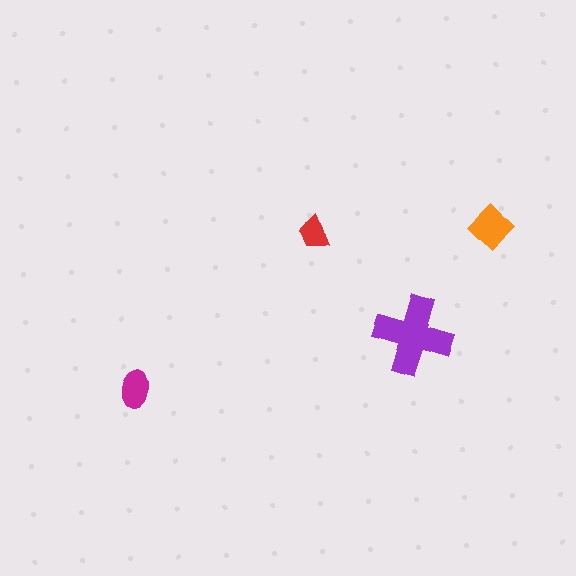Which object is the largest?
The purple cross.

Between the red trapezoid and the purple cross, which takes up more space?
The purple cross.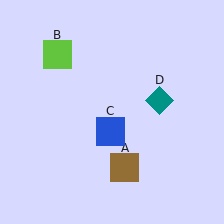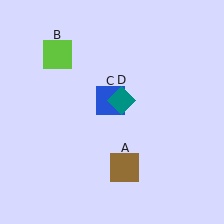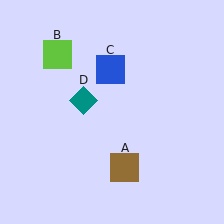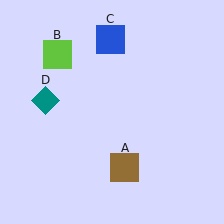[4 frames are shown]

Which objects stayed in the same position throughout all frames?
Brown square (object A) and lime square (object B) remained stationary.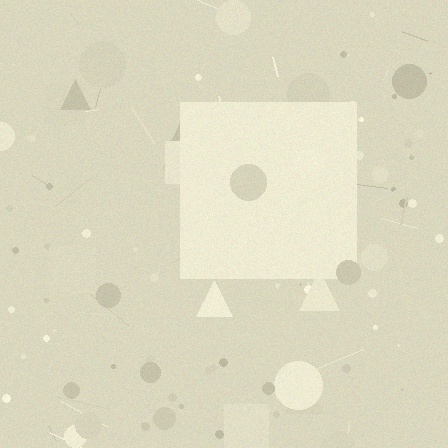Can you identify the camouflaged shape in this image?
The camouflaged shape is a square.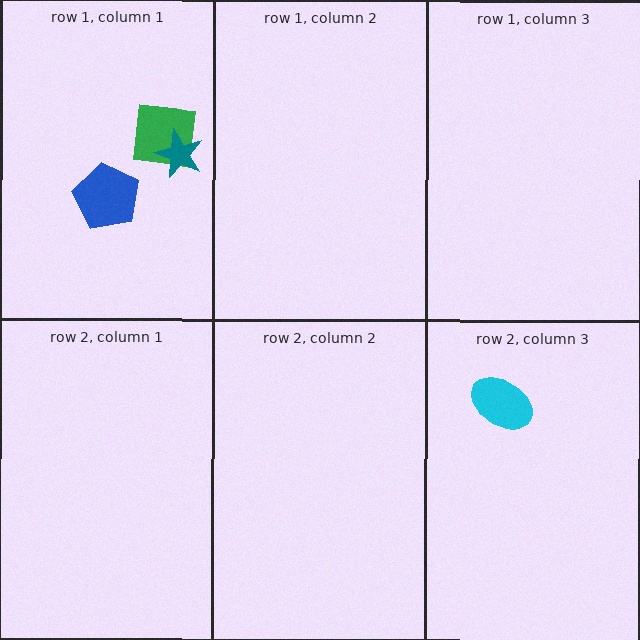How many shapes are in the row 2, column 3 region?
1.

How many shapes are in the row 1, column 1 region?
3.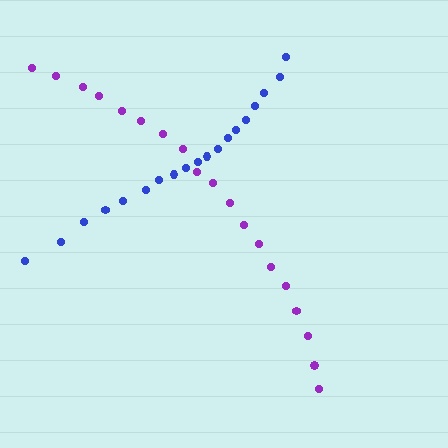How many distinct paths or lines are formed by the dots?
There are 2 distinct paths.